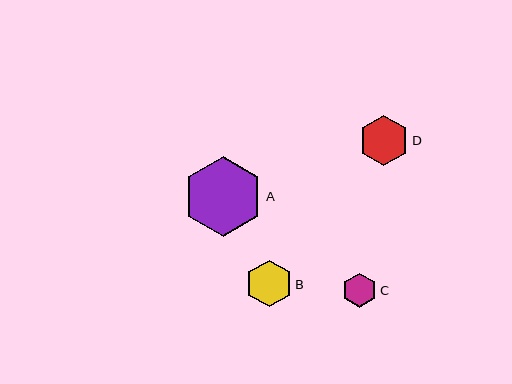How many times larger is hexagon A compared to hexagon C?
Hexagon A is approximately 2.4 times the size of hexagon C.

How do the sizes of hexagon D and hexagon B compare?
Hexagon D and hexagon B are approximately the same size.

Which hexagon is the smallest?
Hexagon C is the smallest with a size of approximately 34 pixels.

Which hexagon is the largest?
Hexagon A is the largest with a size of approximately 80 pixels.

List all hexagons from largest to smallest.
From largest to smallest: A, D, B, C.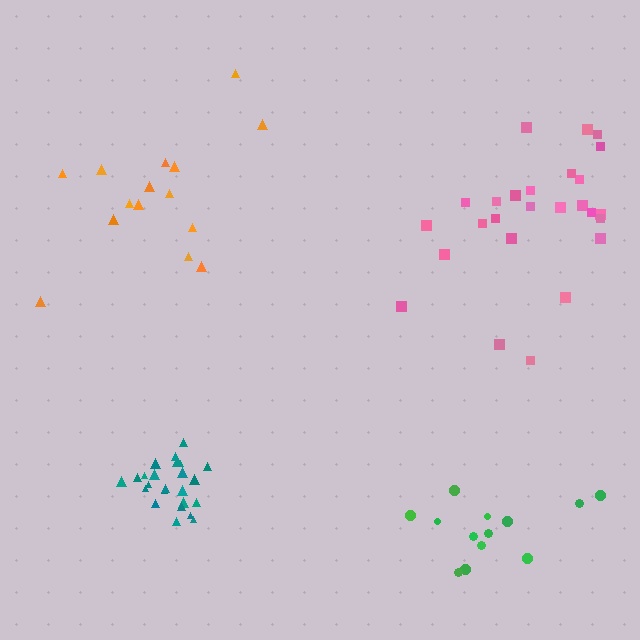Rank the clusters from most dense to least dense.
teal, green, pink, orange.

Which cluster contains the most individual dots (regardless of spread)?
Pink (27).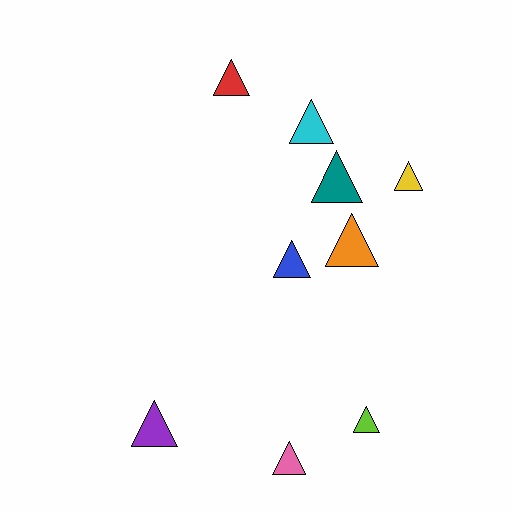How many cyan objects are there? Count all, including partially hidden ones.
There is 1 cyan object.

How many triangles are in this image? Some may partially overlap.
There are 9 triangles.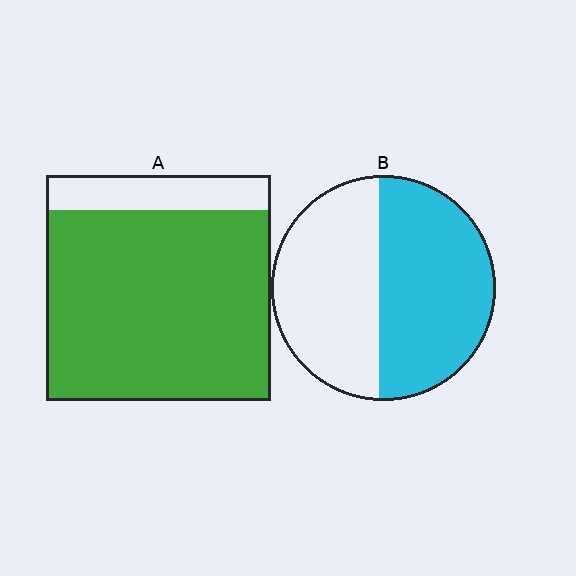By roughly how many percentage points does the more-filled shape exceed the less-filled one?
By roughly 30 percentage points (A over B).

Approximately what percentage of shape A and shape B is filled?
A is approximately 85% and B is approximately 55%.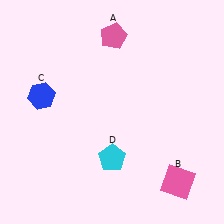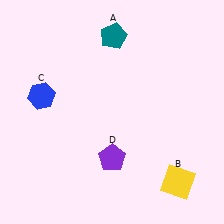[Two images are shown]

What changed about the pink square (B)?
In Image 1, B is pink. In Image 2, it changed to yellow.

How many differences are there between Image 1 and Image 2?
There are 3 differences between the two images.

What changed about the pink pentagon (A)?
In Image 1, A is pink. In Image 2, it changed to teal.